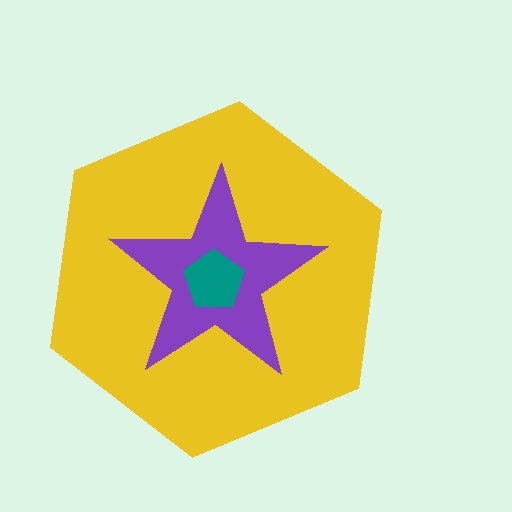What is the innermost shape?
The teal pentagon.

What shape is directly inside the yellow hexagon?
The purple star.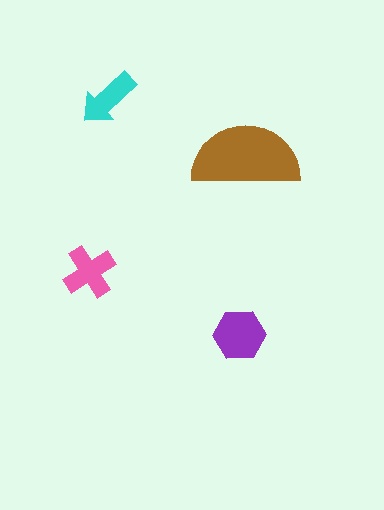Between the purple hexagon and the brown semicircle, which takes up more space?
The brown semicircle.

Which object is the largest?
The brown semicircle.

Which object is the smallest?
The cyan arrow.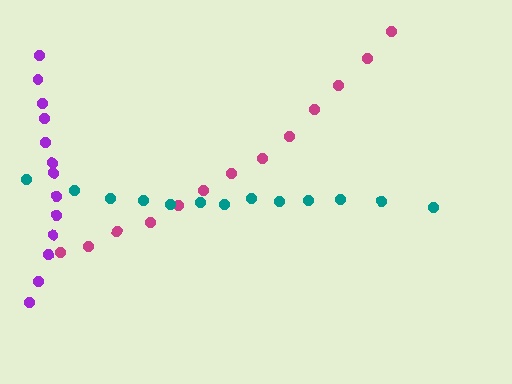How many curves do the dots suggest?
There are 3 distinct paths.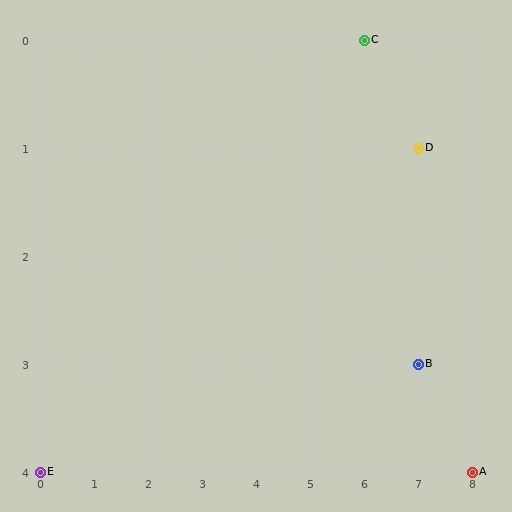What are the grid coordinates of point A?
Point A is at grid coordinates (8, 4).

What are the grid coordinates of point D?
Point D is at grid coordinates (7, 1).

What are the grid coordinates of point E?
Point E is at grid coordinates (0, 4).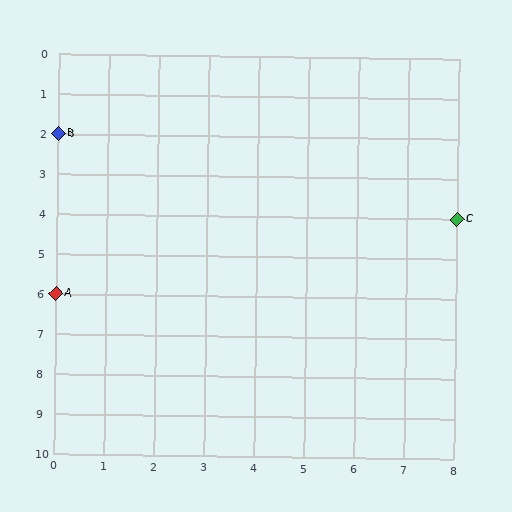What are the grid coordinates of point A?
Point A is at grid coordinates (0, 6).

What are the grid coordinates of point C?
Point C is at grid coordinates (8, 4).